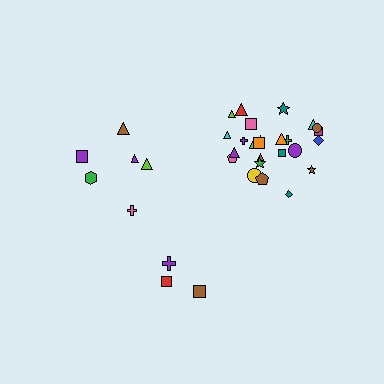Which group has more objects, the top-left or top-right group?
The top-right group.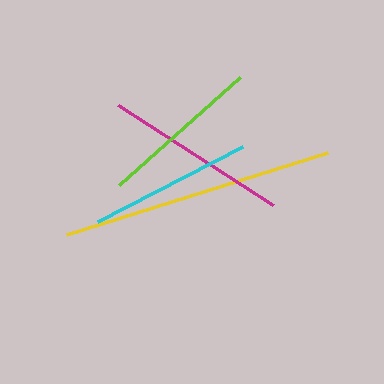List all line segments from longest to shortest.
From longest to shortest: yellow, magenta, cyan, lime.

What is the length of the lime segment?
The lime segment is approximately 161 pixels long.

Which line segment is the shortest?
The lime line is the shortest at approximately 161 pixels.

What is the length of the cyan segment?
The cyan segment is approximately 163 pixels long.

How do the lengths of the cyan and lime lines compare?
The cyan and lime lines are approximately the same length.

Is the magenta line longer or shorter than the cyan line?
The magenta line is longer than the cyan line.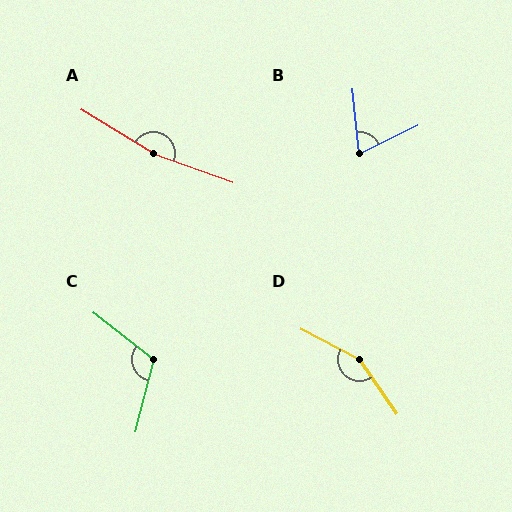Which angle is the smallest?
B, at approximately 69 degrees.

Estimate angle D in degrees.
Approximately 152 degrees.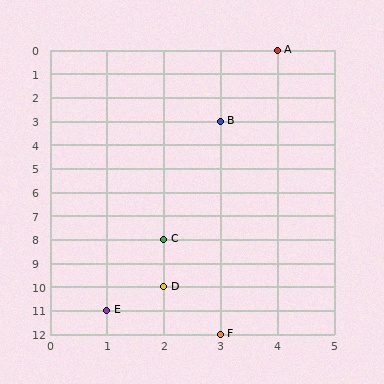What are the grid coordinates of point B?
Point B is at grid coordinates (3, 3).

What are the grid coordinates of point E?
Point E is at grid coordinates (1, 11).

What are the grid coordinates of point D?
Point D is at grid coordinates (2, 10).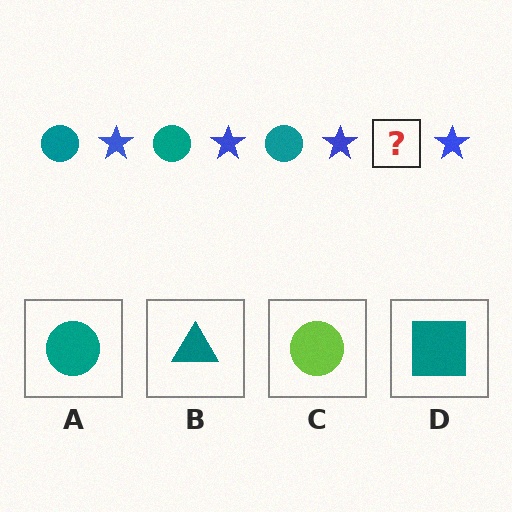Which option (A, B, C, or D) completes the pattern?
A.